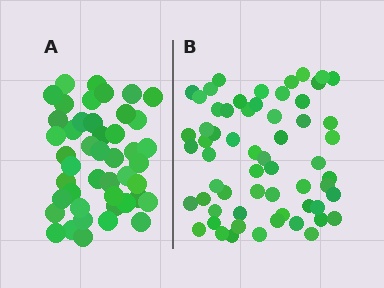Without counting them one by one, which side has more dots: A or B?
Region B (the right region) has more dots.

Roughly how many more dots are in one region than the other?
Region B has approximately 15 more dots than region A.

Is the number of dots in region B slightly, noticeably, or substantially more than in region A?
Region B has noticeably more, but not dramatically so. The ratio is roughly 1.3 to 1.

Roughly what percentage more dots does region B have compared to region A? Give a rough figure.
About 35% more.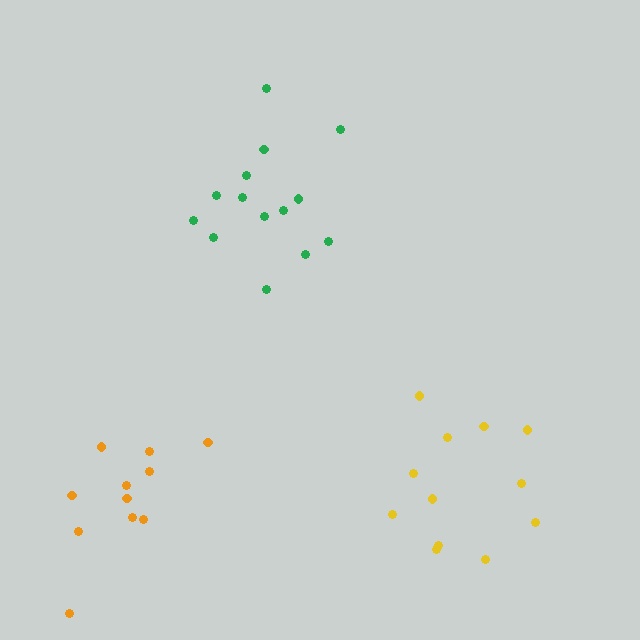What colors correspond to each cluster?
The clusters are colored: green, yellow, orange.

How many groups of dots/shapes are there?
There are 3 groups.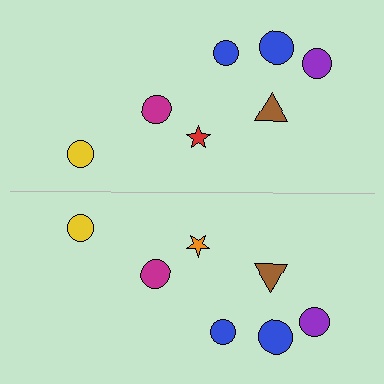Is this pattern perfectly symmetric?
No, the pattern is not perfectly symmetric. The orange star on the bottom side breaks the symmetry — its mirror counterpart is red.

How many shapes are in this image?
There are 14 shapes in this image.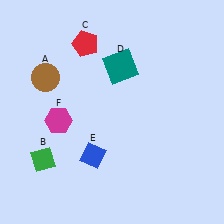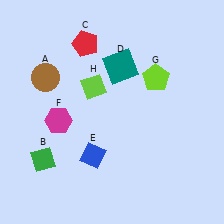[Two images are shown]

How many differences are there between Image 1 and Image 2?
There are 2 differences between the two images.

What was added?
A lime pentagon (G), a lime diamond (H) were added in Image 2.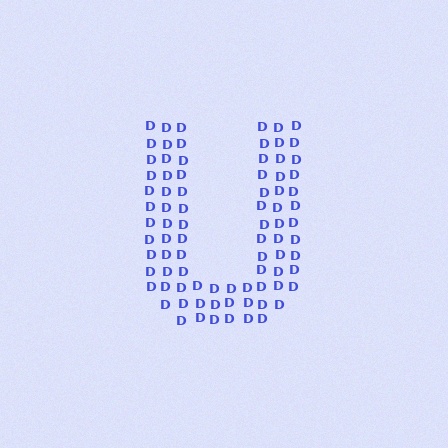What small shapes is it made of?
It is made of small letter D's.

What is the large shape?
The large shape is the letter U.